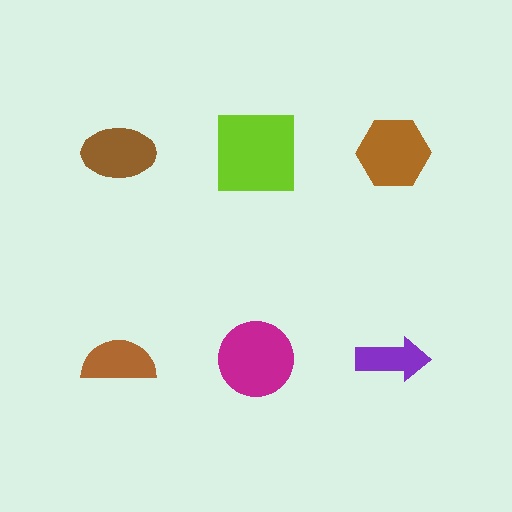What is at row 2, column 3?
A purple arrow.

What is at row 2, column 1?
A brown semicircle.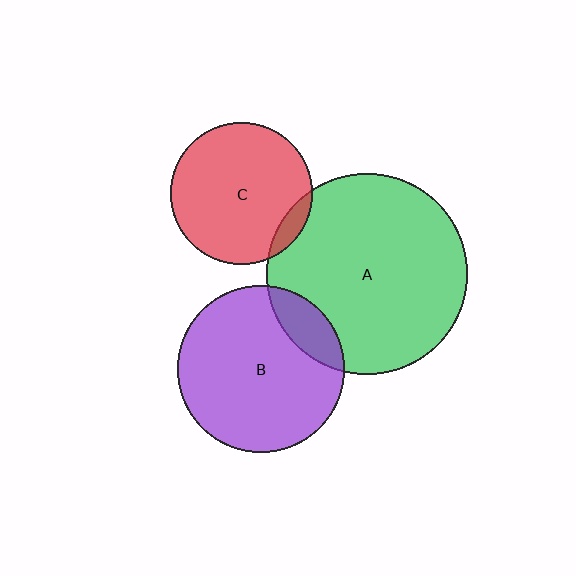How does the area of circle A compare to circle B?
Approximately 1.4 times.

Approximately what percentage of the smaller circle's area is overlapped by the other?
Approximately 15%.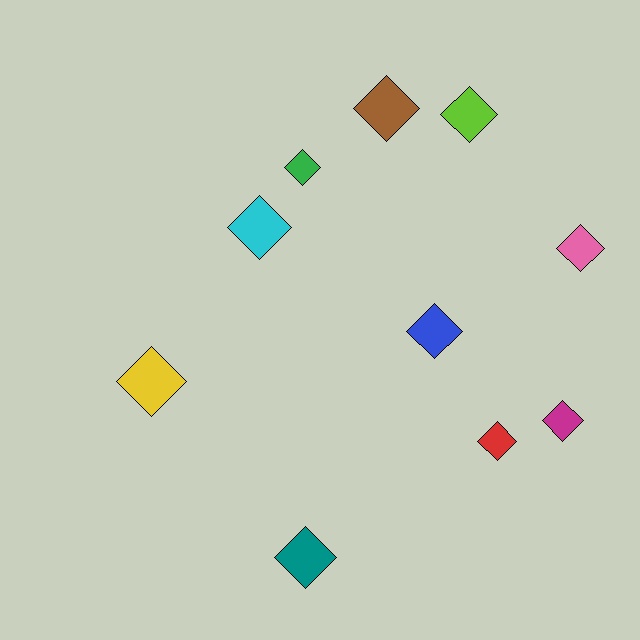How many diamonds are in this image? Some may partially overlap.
There are 10 diamonds.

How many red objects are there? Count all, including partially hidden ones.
There is 1 red object.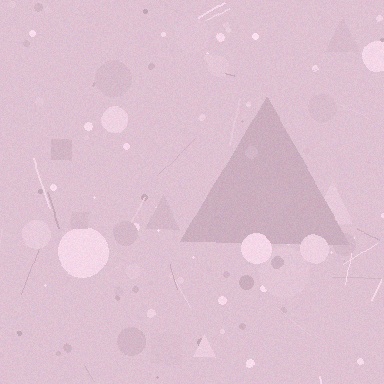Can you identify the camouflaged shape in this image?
The camouflaged shape is a triangle.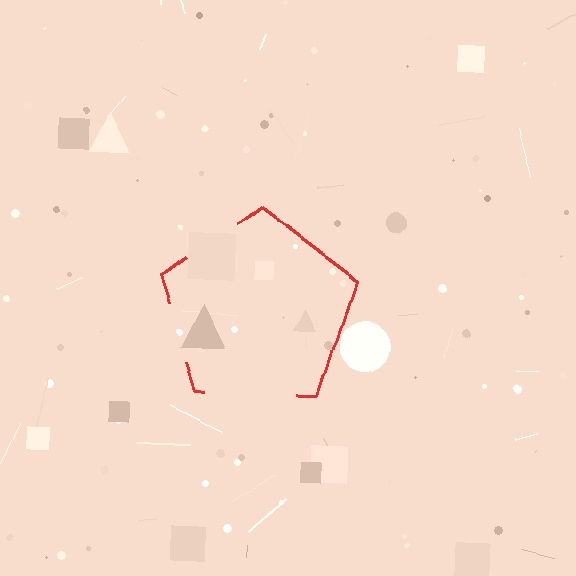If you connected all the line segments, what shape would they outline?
They would outline a pentagon.